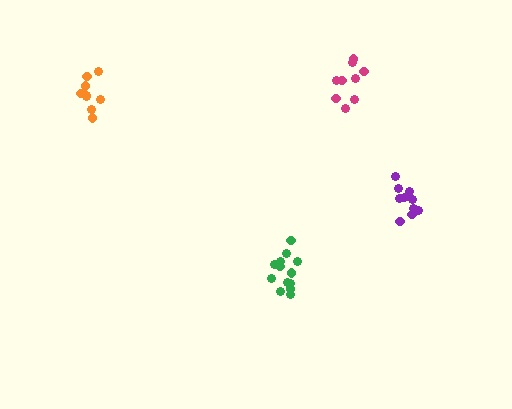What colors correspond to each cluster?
The clusters are colored: green, purple, orange, magenta.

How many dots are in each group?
Group 1: 13 dots, Group 2: 10 dots, Group 3: 9 dots, Group 4: 9 dots (41 total).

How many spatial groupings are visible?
There are 4 spatial groupings.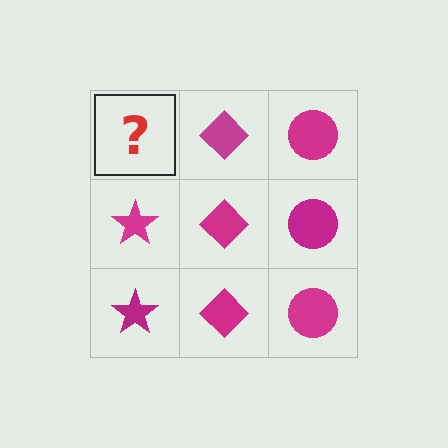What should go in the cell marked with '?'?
The missing cell should contain a magenta star.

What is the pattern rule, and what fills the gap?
The rule is that each column has a consistent shape. The gap should be filled with a magenta star.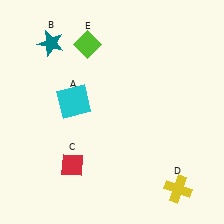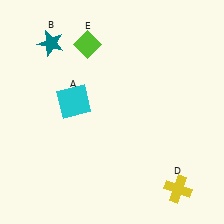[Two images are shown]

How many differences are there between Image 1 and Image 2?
There is 1 difference between the two images.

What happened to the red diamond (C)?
The red diamond (C) was removed in Image 2. It was in the bottom-left area of Image 1.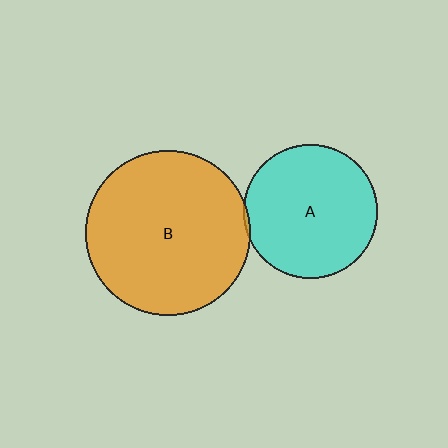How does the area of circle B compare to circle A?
Approximately 1.5 times.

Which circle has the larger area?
Circle B (orange).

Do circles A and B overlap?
Yes.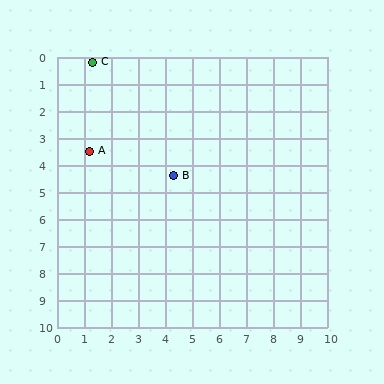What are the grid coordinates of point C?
Point C is at approximately (1.3, 0.2).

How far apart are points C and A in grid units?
Points C and A are about 3.3 grid units apart.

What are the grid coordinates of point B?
Point B is at approximately (4.3, 4.4).